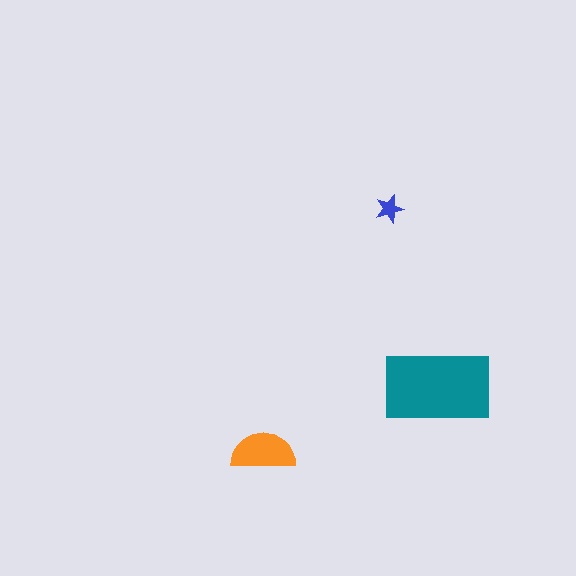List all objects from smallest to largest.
The blue star, the orange semicircle, the teal rectangle.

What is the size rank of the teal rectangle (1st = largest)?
1st.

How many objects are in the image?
There are 3 objects in the image.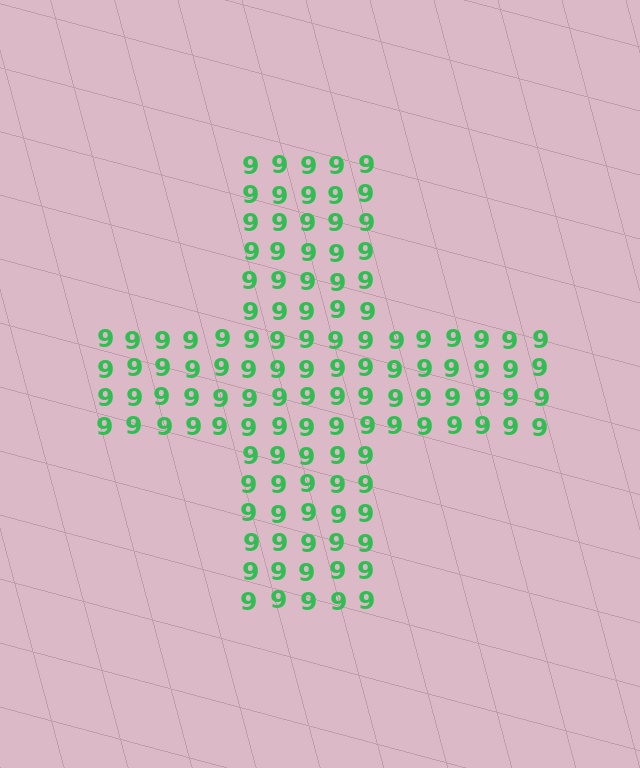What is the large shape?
The large shape is a cross.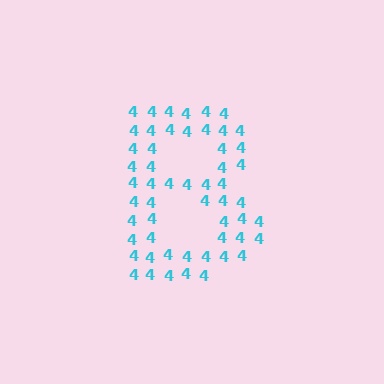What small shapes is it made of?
It is made of small digit 4's.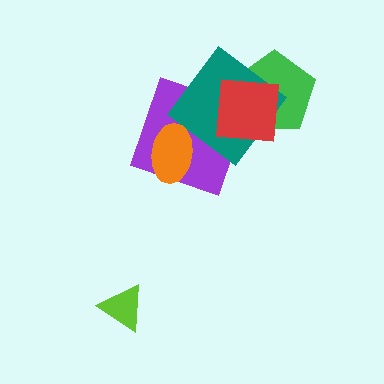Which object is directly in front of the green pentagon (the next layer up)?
The teal diamond is directly in front of the green pentagon.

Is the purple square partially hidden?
Yes, it is partially covered by another shape.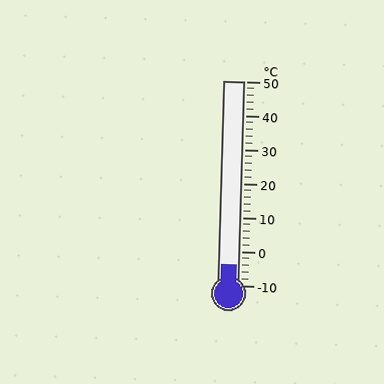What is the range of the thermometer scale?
The thermometer scale ranges from -10°C to 50°C.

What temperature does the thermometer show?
The thermometer shows approximately -4°C.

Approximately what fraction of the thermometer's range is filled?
The thermometer is filled to approximately 10% of its range.